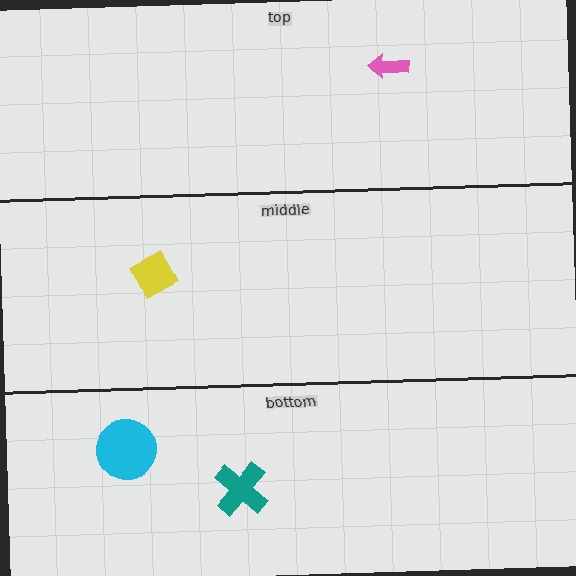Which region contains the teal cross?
The bottom region.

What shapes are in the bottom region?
The teal cross, the cyan circle.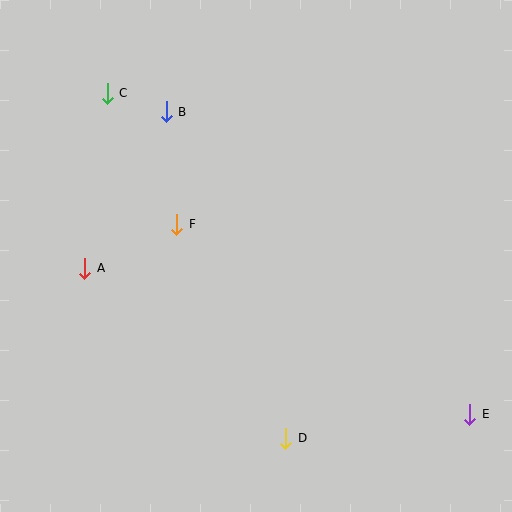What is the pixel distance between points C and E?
The distance between C and E is 484 pixels.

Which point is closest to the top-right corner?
Point B is closest to the top-right corner.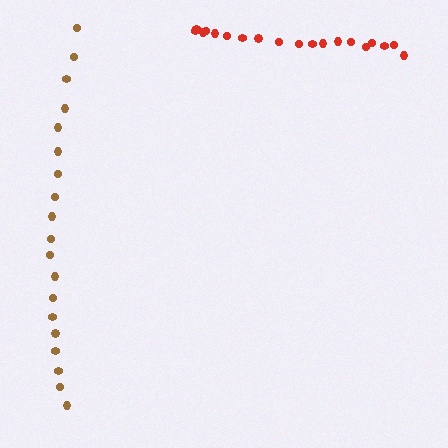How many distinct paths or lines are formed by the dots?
There are 2 distinct paths.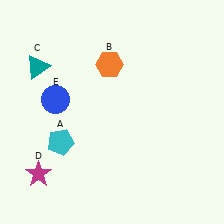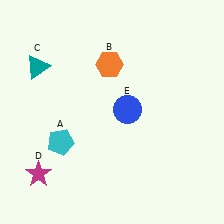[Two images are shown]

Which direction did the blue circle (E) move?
The blue circle (E) moved right.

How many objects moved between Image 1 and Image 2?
1 object moved between the two images.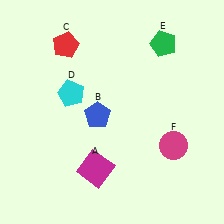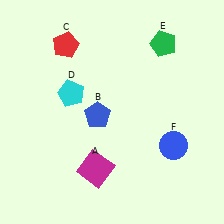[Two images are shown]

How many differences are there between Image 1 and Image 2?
There is 1 difference between the two images.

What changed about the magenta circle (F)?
In Image 1, F is magenta. In Image 2, it changed to blue.